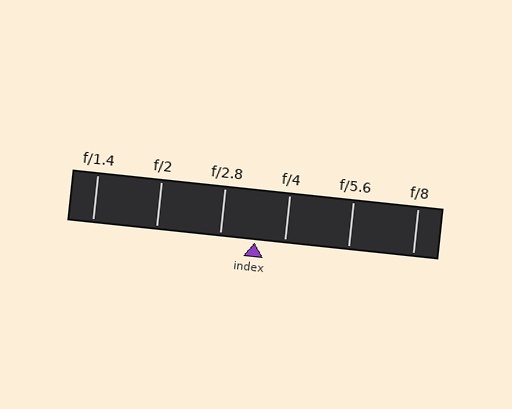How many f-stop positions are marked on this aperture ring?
There are 6 f-stop positions marked.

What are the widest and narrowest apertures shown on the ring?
The widest aperture shown is f/1.4 and the narrowest is f/8.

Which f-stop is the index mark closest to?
The index mark is closest to f/4.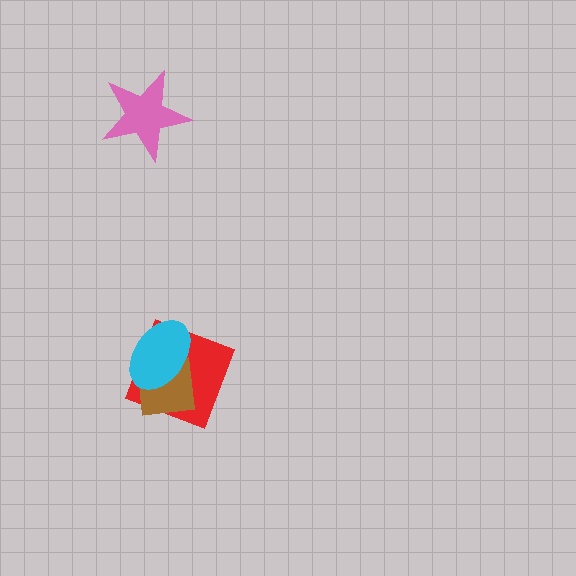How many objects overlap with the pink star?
0 objects overlap with the pink star.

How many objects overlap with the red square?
2 objects overlap with the red square.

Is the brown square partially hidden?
Yes, it is partially covered by another shape.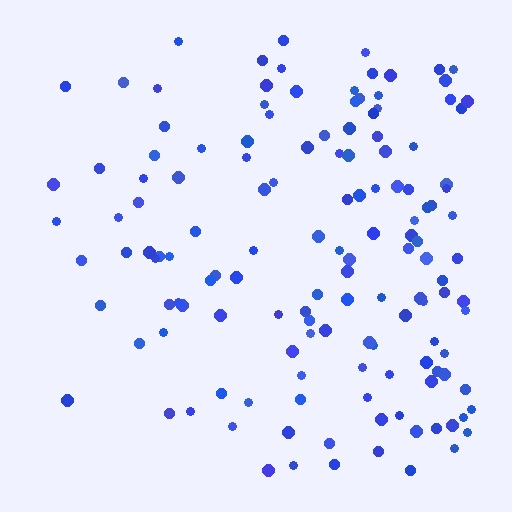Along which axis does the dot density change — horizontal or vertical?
Horizontal.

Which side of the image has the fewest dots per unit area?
The left.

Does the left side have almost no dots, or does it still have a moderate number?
Still a moderate number, just noticeably fewer than the right.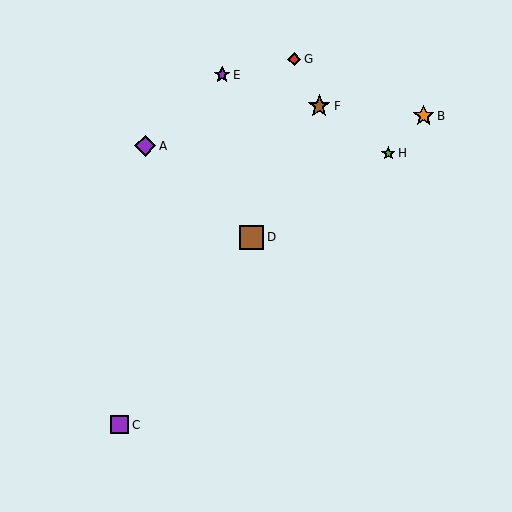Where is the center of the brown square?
The center of the brown square is at (251, 237).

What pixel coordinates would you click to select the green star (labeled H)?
Click at (388, 153) to select the green star H.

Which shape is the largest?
The brown square (labeled D) is the largest.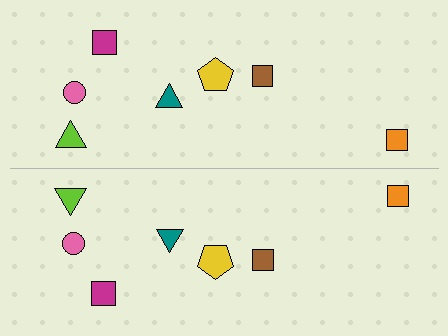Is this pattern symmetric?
Yes, this pattern has bilateral (reflection) symmetry.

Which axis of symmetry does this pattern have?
The pattern has a horizontal axis of symmetry running through the center of the image.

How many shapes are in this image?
There are 14 shapes in this image.